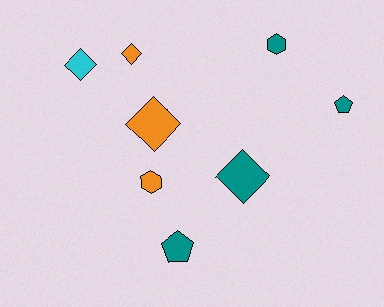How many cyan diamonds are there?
There is 1 cyan diamond.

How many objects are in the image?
There are 8 objects.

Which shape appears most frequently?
Diamond, with 4 objects.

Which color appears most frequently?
Teal, with 4 objects.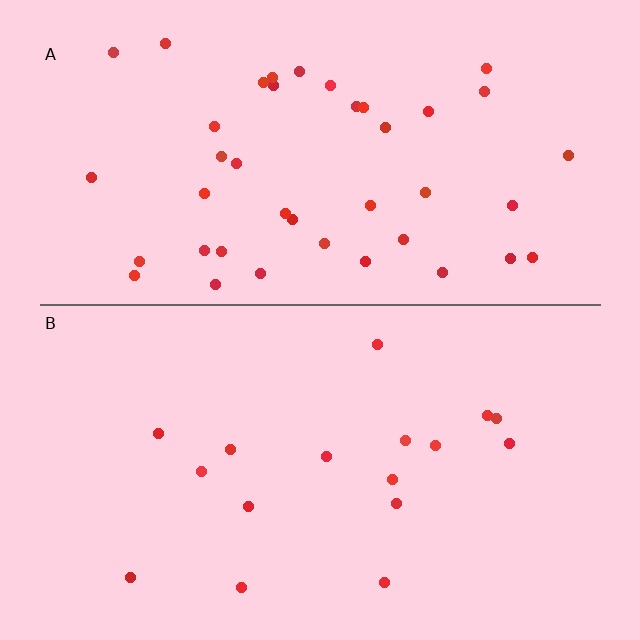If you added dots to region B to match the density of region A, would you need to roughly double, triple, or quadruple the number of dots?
Approximately triple.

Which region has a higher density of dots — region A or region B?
A (the top).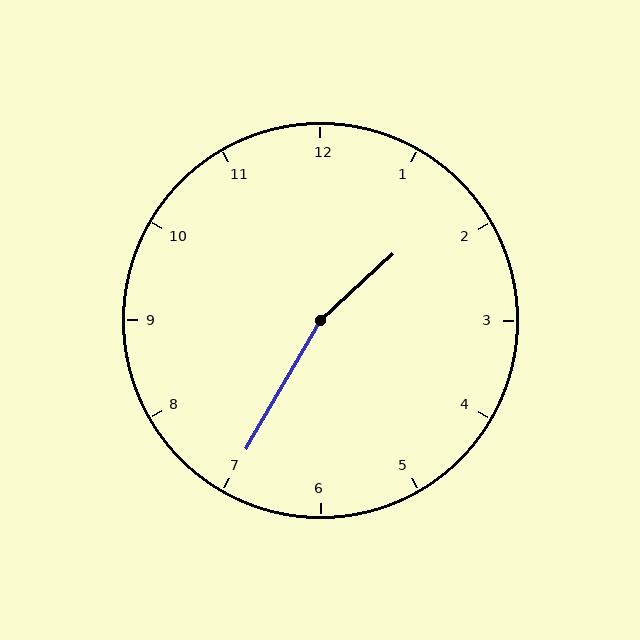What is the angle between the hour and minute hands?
Approximately 162 degrees.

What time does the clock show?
1:35.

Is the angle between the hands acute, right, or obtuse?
It is obtuse.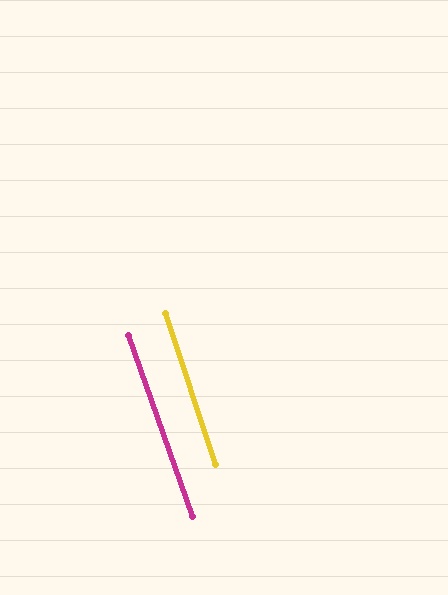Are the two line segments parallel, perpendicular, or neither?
Parallel — their directions differ by only 0.9°.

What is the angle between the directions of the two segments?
Approximately 1 degree.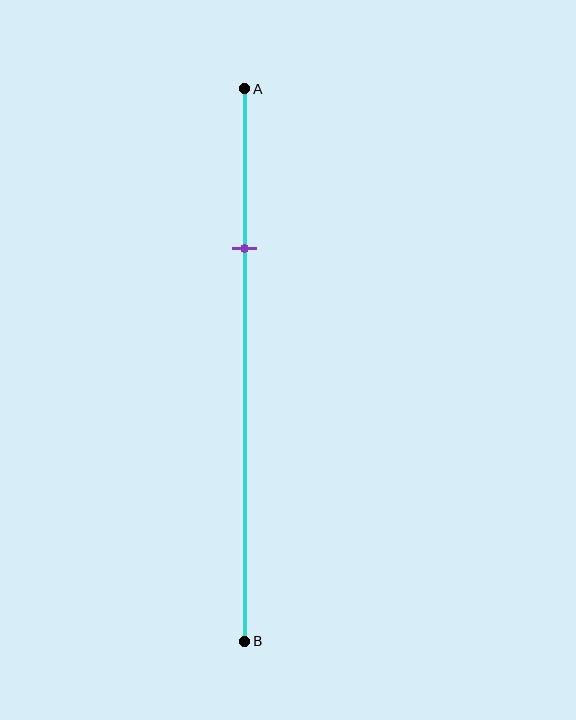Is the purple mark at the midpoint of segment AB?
No, the mark is at about 30% from A, not at the 50% midpoint.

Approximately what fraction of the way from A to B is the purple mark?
The purple mark is approximately 30% of the way from A to B.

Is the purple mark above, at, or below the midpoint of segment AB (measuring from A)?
The purple mark is above the midpoint of segment AB.